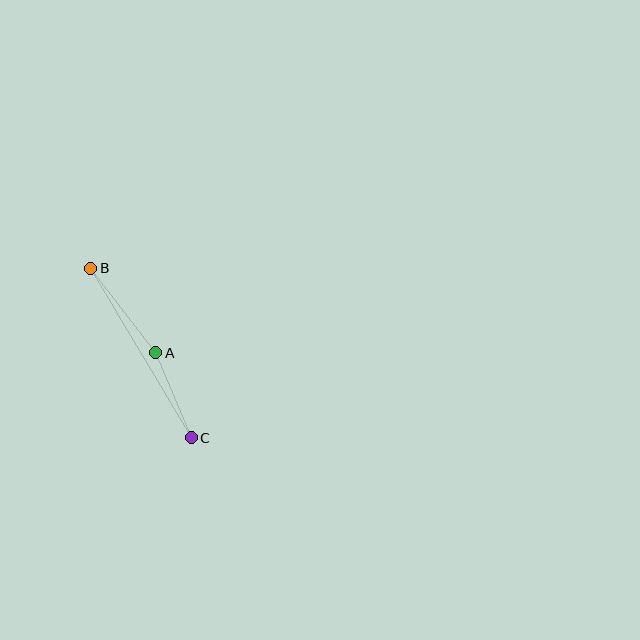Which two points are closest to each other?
Points A and C are closest to each other.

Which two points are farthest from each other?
Points B and C are farthest from each other.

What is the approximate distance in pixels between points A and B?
The distance between A and B is approximately 107 pixels.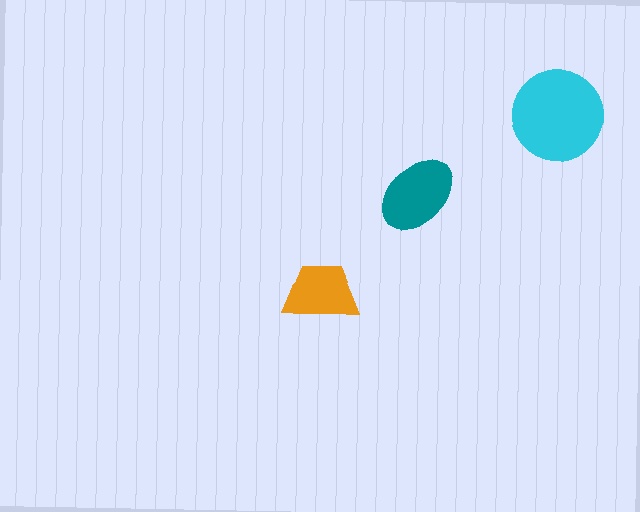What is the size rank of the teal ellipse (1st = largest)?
2nd.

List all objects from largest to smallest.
The cyan circle, the teal ellipse, the orange trapezoid.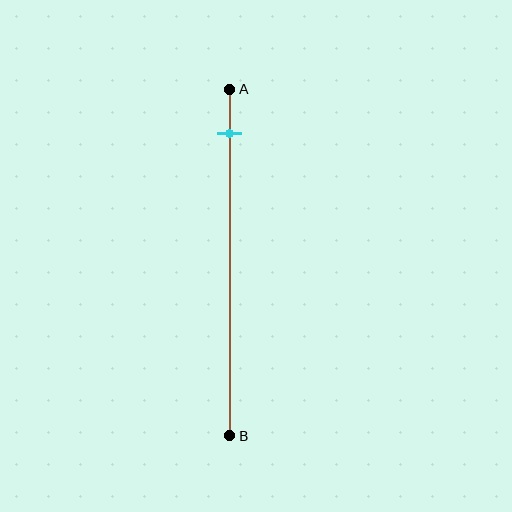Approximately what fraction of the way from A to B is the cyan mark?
The cyan mark is approximately 15% of the way from A to B.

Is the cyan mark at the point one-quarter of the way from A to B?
No, the mark is at about 15% from A, not at the 25% one-quarter point.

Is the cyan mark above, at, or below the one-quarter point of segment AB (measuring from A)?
The cyan mark is above the one-quarter point of segment AB.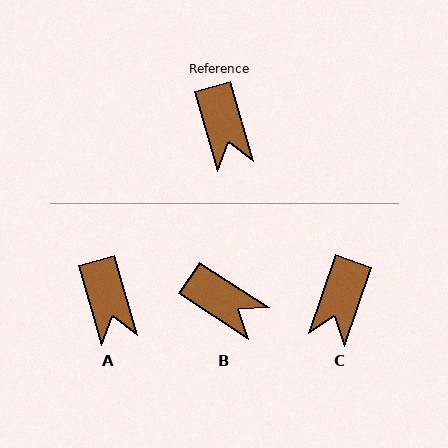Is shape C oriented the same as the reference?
No, it is off by about 35 degrees.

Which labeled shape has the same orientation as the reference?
A.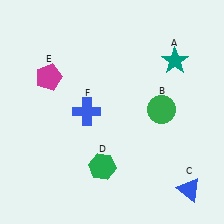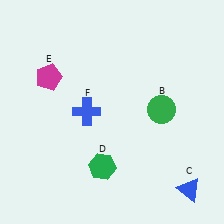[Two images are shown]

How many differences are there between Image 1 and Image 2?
There is 1 difference between the two images.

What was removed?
The teal star (A) was removed in Image 2.